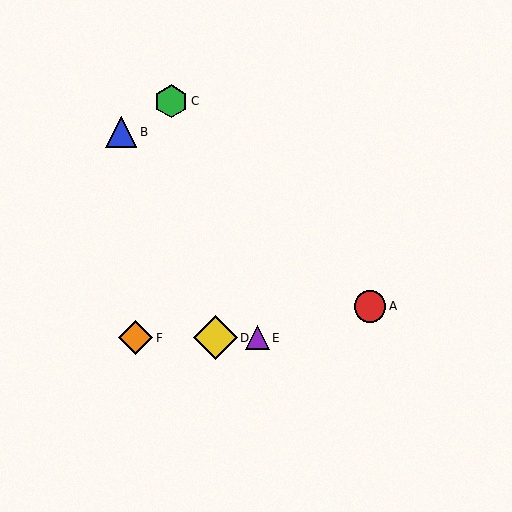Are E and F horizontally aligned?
Yes, both are at y≈338.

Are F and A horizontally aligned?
No, F is at y≈338 and A is at y≈306.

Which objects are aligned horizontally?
Objects D, E, F are aligned horizontally.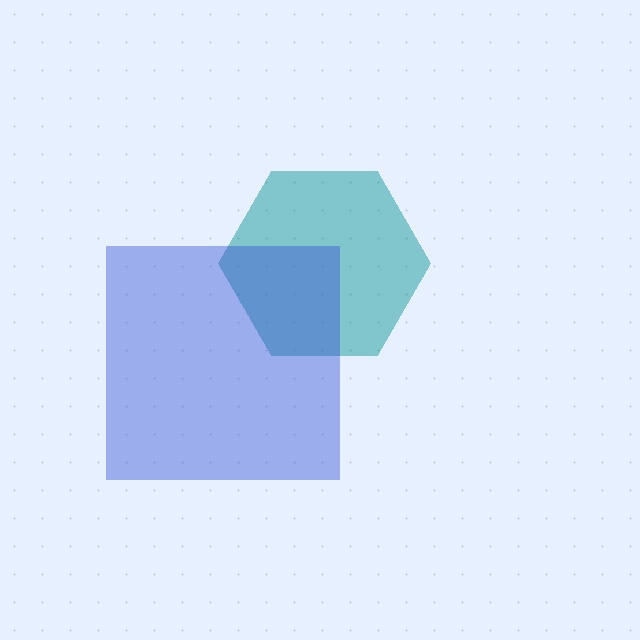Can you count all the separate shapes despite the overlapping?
Yes, there are 2 separate shapes.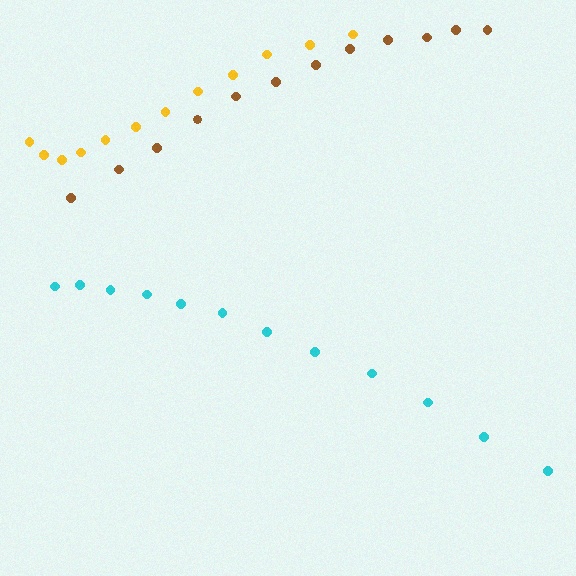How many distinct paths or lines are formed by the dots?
There are 3 distinct paths.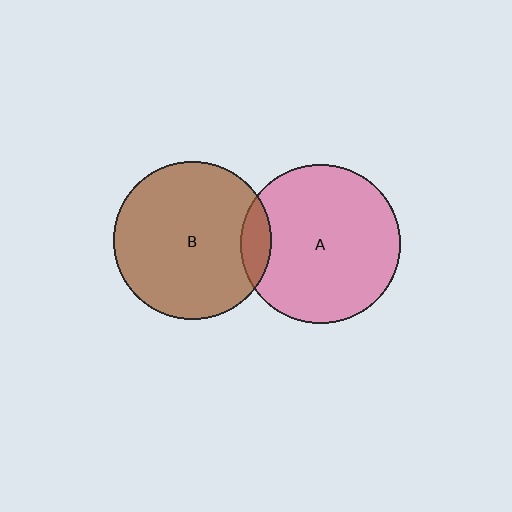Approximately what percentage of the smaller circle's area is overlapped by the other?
Approximately 10%.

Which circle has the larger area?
Circle A (pink).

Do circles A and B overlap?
Yes.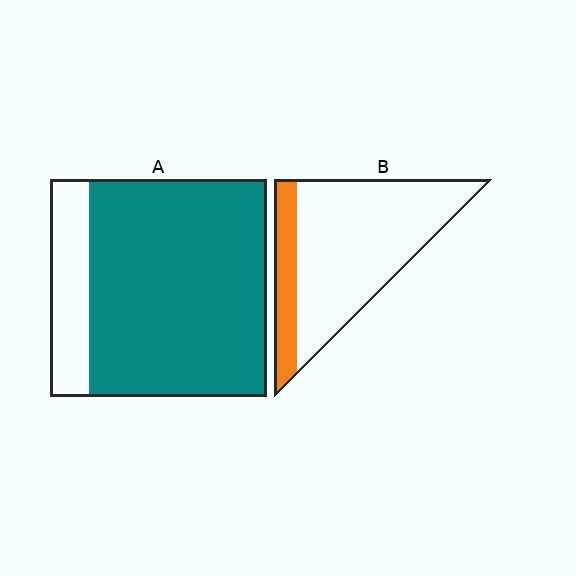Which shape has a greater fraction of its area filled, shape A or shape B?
Shape A.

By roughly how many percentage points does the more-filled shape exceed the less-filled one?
By roughly 60 percentage points (A over B).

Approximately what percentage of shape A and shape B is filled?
A is approximately 80% and B is approximately 20%.